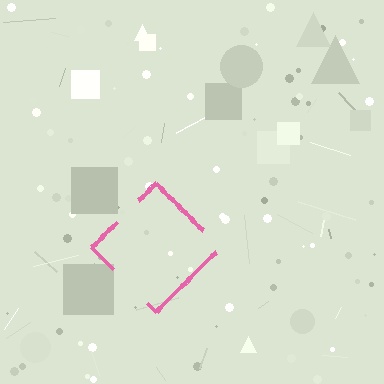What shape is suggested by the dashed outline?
The dashed outline suggests a diamond.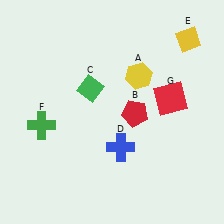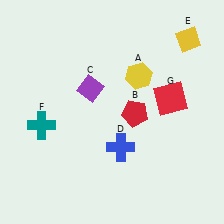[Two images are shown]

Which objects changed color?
C changed from green to purple. F changed from green to teal.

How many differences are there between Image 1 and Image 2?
There are 2 differences between the two images.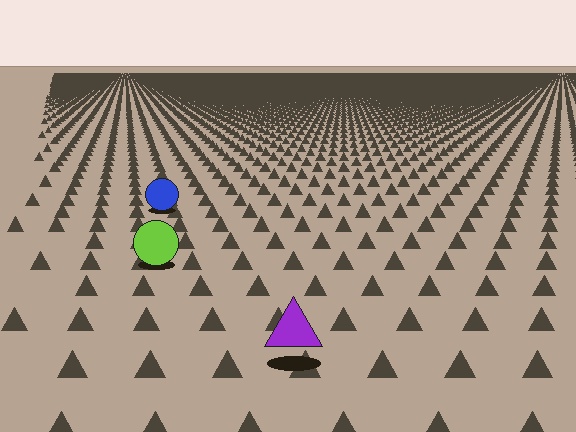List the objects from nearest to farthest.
From nearest to farthest: the purple triangle, the lime circle, the blue circle.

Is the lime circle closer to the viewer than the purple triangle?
No. The purple triangle is closer — you can tell from the texture gradient: the ground texture is coarser near it.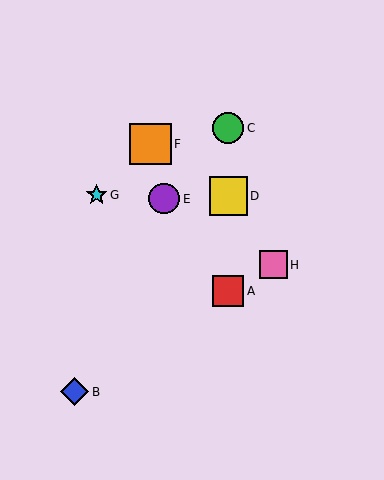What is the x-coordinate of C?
Object C is at x≈228.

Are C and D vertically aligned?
Yes, both are at x≈228.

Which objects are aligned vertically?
Objects A, C, D are aligned vertically.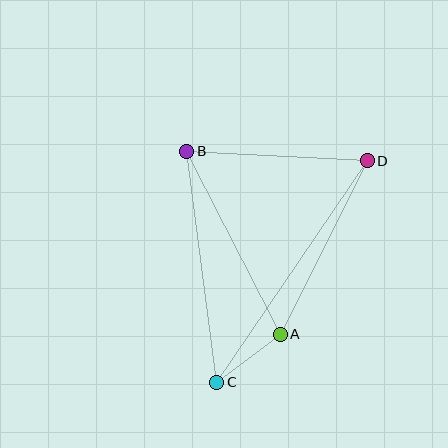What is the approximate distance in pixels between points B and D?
The distance between B and D is approximately 181 pixels.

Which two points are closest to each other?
Points A and C are closest to each other.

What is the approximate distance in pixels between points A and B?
The distance between A and B is approximately 206 pixels.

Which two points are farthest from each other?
Points C and D are farthest from each other.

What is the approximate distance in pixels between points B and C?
The distance between B and C is approximately 233 pixels.